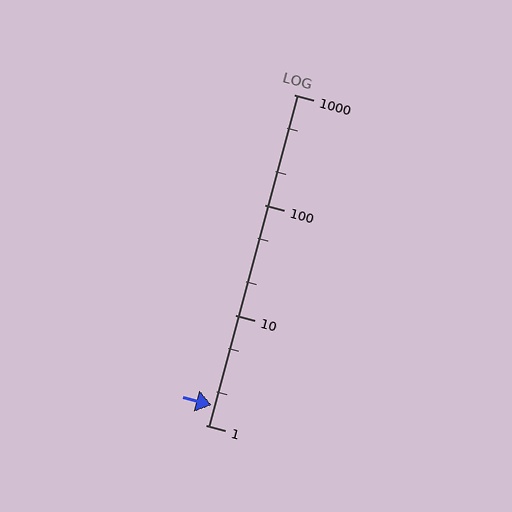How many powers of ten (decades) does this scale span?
The scale spans 3 decades, from 1 to 1000.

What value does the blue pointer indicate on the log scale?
The pointer indicates approximately 1.5.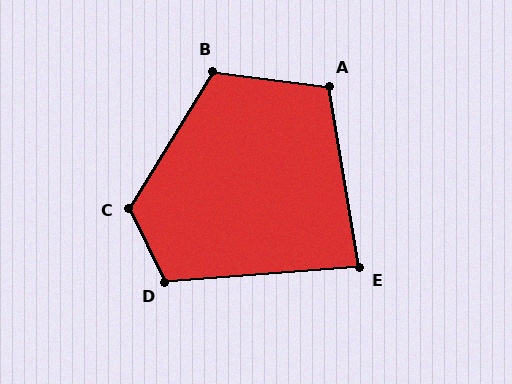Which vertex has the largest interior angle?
C, at approximately 123 degrees.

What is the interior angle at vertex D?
Approximately 112 degrees (obtuse).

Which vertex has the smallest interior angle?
E, at approximately 85 degrees.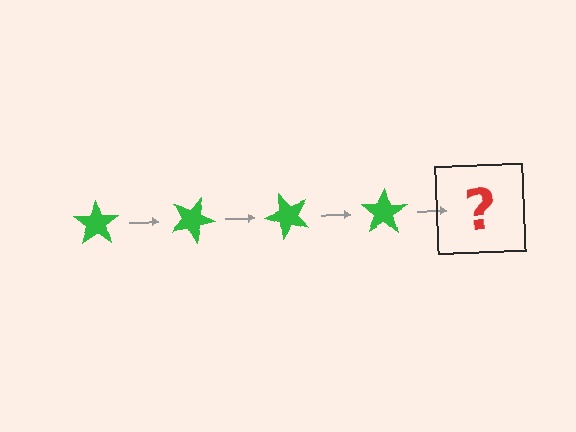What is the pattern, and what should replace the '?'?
The pattern is that the star rotates 25 degrees each step. The '?' should be a green star rotated 100 degrees.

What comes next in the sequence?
The next element should be a green star rotated 100 degrees.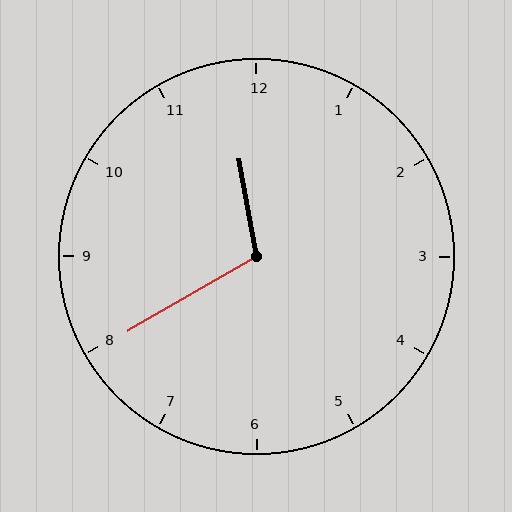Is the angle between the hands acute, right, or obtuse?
It is obtuse.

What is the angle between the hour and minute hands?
Approximately 110 degrees.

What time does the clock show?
11:40.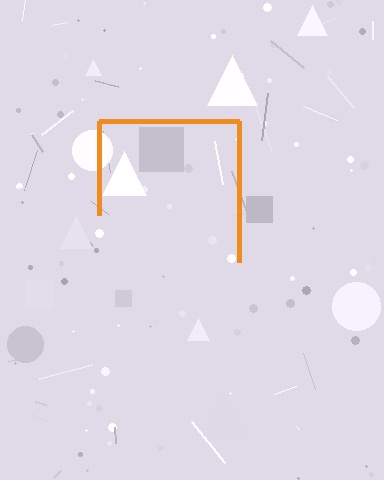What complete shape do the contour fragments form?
The contour fragments form a square.